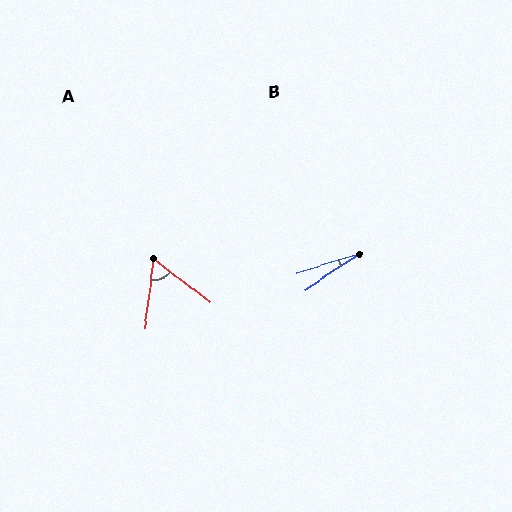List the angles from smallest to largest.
B (16°), A (60°).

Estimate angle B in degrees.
Approximately 16 degrees.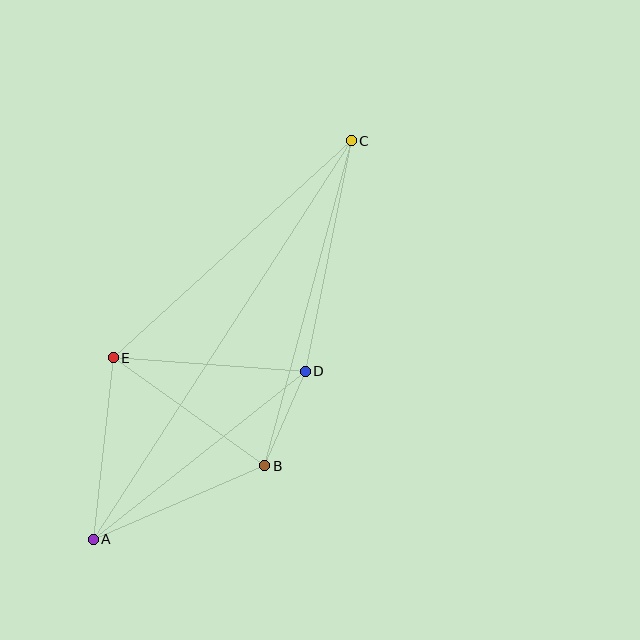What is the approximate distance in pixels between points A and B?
The distance between A and B is approximately 186 pixels.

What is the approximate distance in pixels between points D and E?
The distance between D and E is approximately 192 pixels.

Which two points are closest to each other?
Points B and D are closest to each other.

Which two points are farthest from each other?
Points A and C are farthest from each other.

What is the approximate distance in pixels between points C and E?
The distance between C and E is approximately 322 pixels.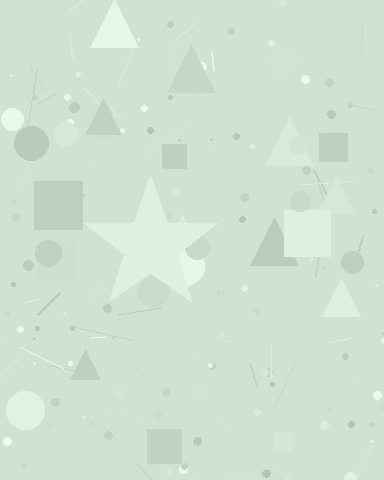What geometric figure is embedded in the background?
A star is embedded in the background.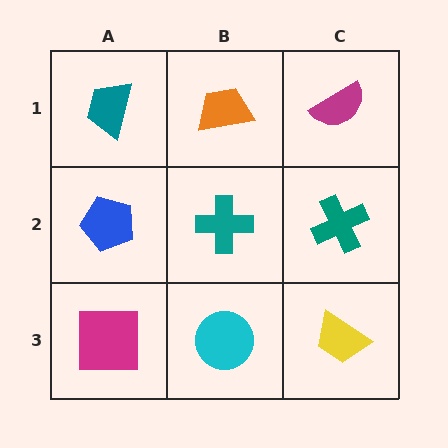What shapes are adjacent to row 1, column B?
A teal cross (row 2, column B), a teal trapezoid (row 1, column A), a magenta semicircle (row 1, column C).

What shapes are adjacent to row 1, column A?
A blue pentagon (row 2, column A), an orange trapezoid (row 1, column B).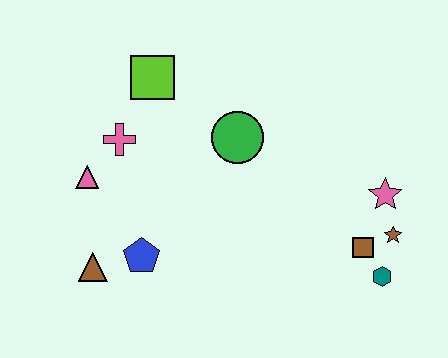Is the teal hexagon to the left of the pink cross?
No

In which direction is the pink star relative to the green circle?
The pink star is to the right of the green circle.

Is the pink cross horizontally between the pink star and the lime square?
No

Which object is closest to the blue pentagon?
The brown triangle is closest to the blue pentagon.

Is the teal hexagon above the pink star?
No